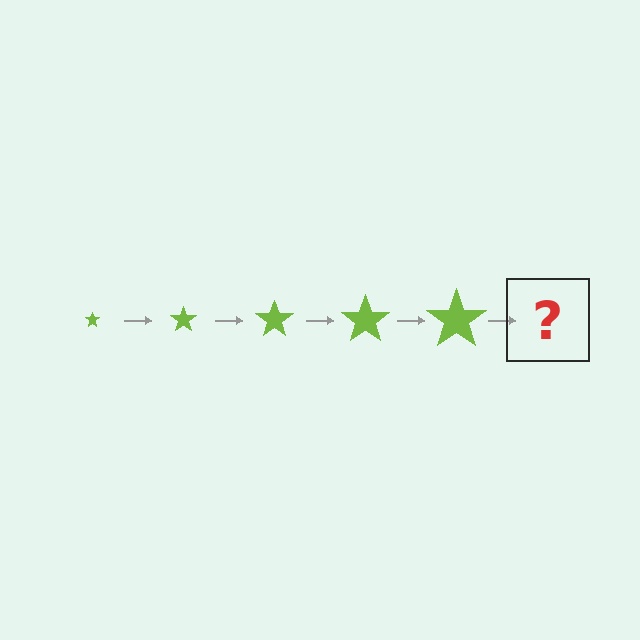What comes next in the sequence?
The next element should be a lime star, larger than the previous one.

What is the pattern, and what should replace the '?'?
The pattern is that the star gets progressively larger each step. The '?' should be a lime star, larger than the previous one.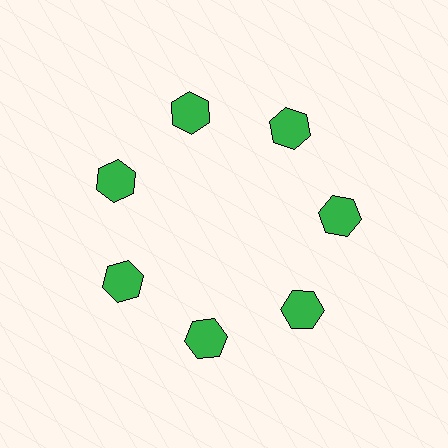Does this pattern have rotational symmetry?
Yes, this pattern has 7-fold rotational symmetry. It looks the same after rotating 51 degrees around the center.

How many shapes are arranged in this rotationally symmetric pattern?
There are 7 shapes, arranged in 7 groups of 1.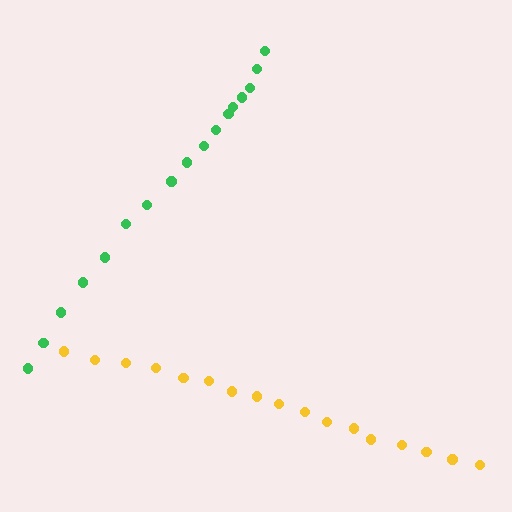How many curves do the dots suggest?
There are 2 distinct paths.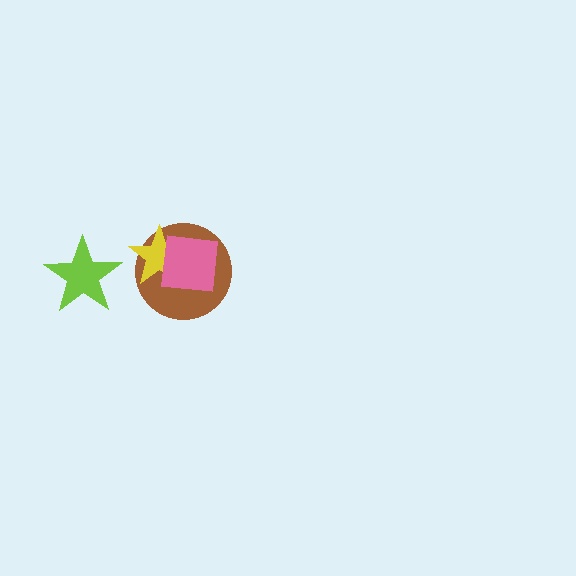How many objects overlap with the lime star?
0 objects overlap with the lime star.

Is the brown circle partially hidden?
Yes, it is partially covered by another shape.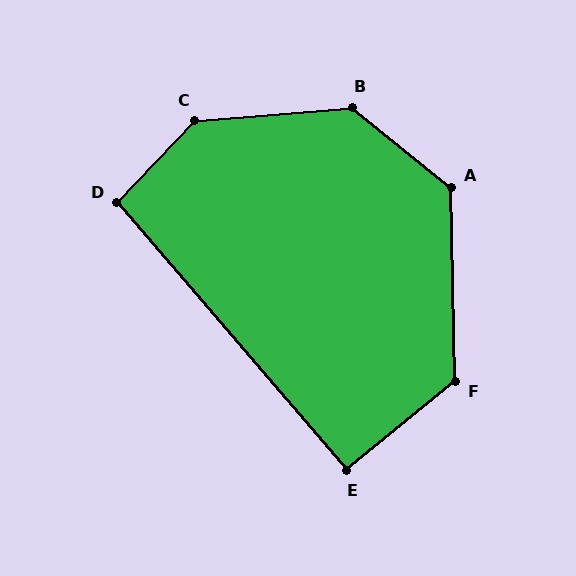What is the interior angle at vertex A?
Approximately 130 degrees (obtuse).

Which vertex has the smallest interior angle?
E, at approximately 91 degrees.